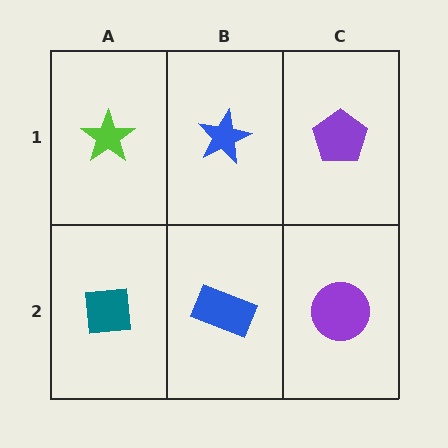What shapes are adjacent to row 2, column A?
A lime star (row 1, column A), a blue rectangle (row 2, column B).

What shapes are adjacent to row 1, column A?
A teal square (row 2, column A), a blue star (row 1, column B).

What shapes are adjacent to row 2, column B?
A blue star (row 1, column B), a teal square (row 2, column A), a purple circle (row 2, column C).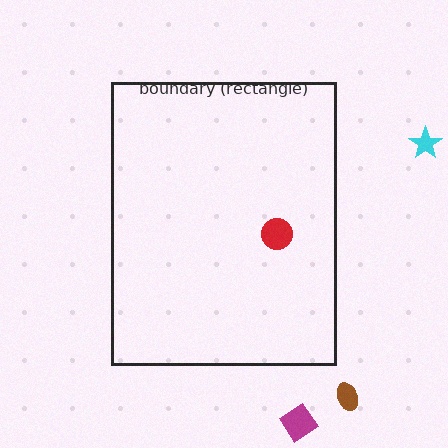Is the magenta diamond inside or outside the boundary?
Outside.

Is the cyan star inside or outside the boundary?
Outside.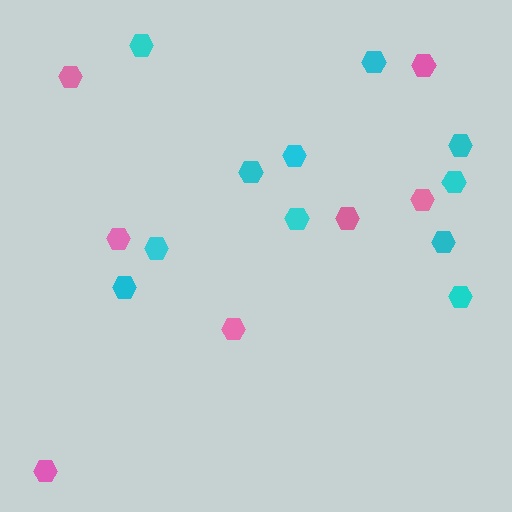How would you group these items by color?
There are 2 groups: one group of pink hexagons (7) and one group of cyan hexagons (11).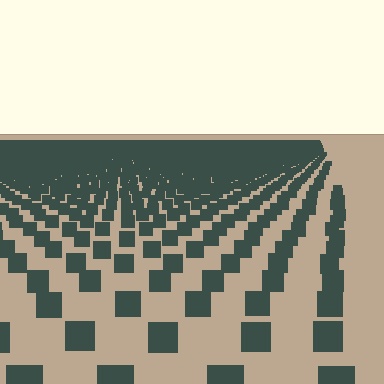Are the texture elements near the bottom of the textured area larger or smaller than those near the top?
Larger. Near the bottom, elements are closer to the viewer and appear at a bigger on-screen size.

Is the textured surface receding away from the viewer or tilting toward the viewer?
The surface is receding away from the viewer. Texture elements get smaller and denser toward the top.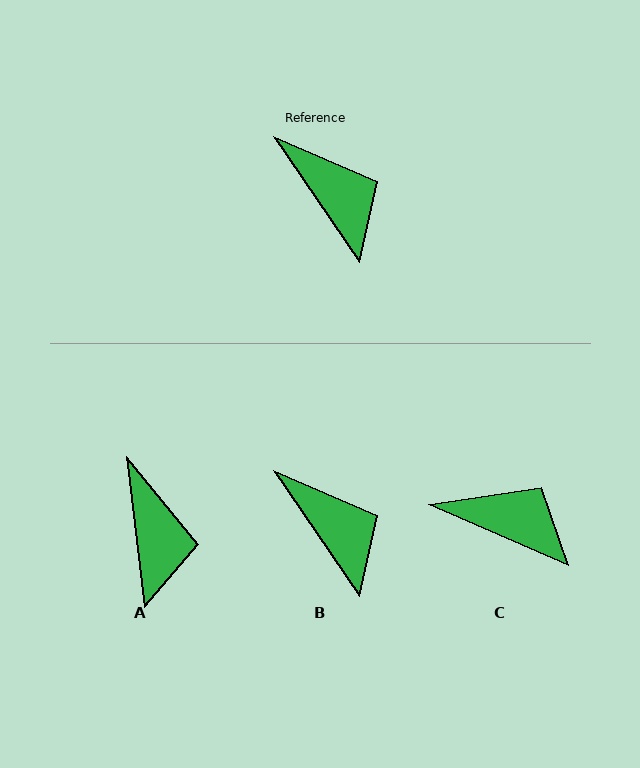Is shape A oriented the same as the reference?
No, it is off by about 28 degrees.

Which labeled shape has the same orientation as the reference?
B.